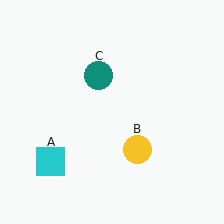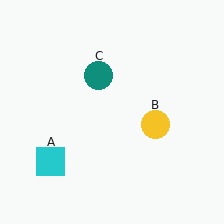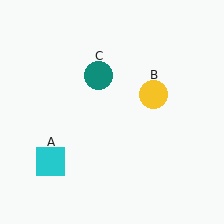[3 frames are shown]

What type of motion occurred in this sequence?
The yellow circle (object B) rotated counterclockwise around the center of the scene.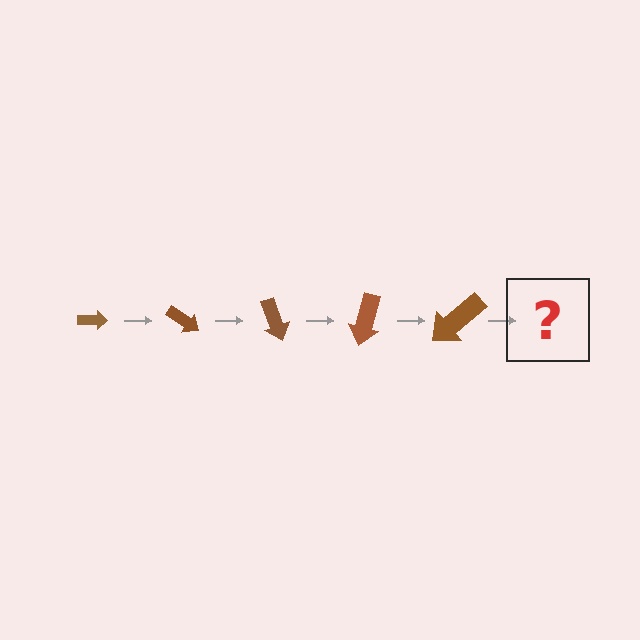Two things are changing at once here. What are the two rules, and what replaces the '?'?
The two rules are that the arrow grows larger each step and it rotates 35 degrees each step. The '?' should be an arrow, larger than the previous one and rotated 175 degrees from the start.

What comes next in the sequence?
The next element should be an arrow, larger than the previous one and rotated 175 degrees from the start.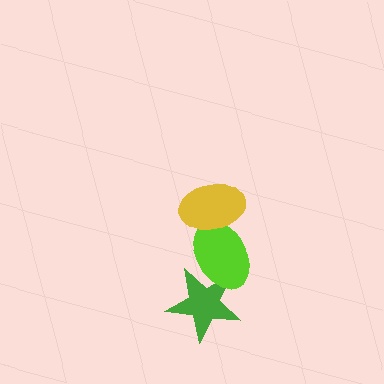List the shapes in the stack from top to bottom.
From top to bottom: the yellow ellipse, the lime ellipse, the green star.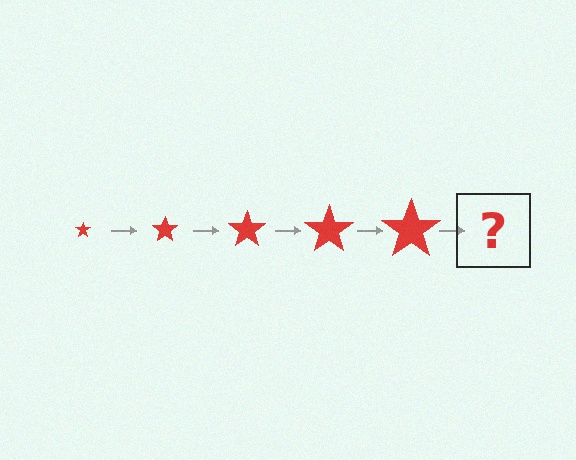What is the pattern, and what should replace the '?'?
The pattern is that the star gets progressively larger each step. The '?' should be a red star, larger than the previous one.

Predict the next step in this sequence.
The next step is a red star, larger than the previous one.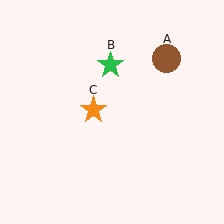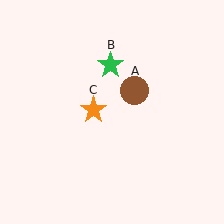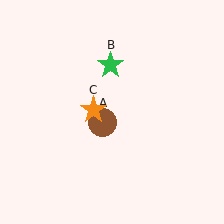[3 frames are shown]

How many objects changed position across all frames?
1 object changed position: brown circle (object A).